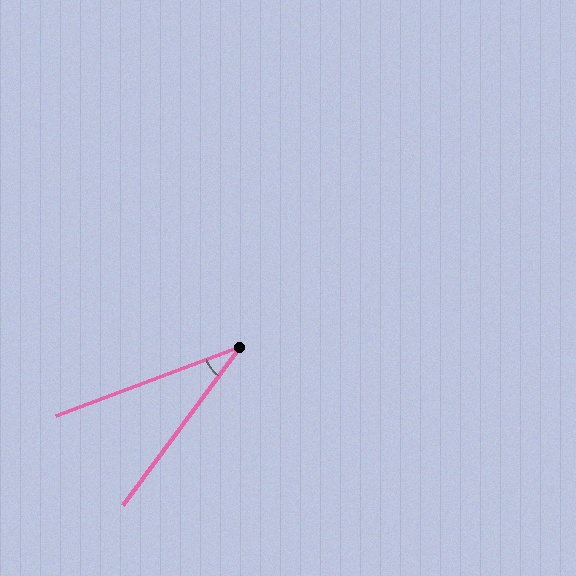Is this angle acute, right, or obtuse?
It is acute.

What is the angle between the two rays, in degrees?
Approximately 33 degrees.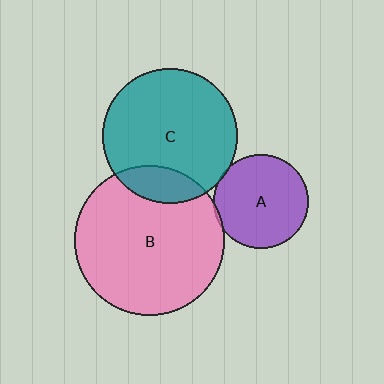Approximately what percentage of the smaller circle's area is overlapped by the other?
Approximately 15%.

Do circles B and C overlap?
Yes.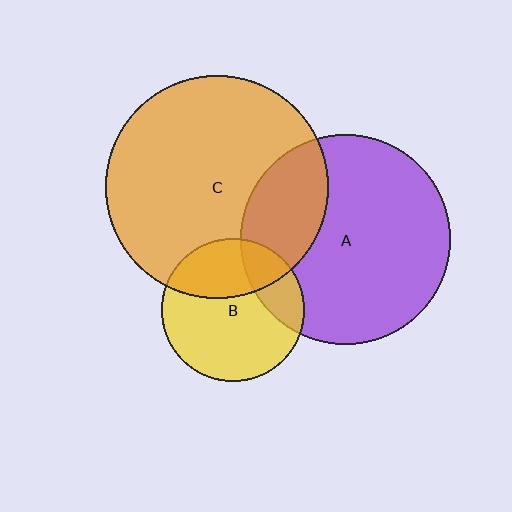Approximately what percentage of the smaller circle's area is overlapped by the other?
Approximately 35%.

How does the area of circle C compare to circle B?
Approximately 2.4 times.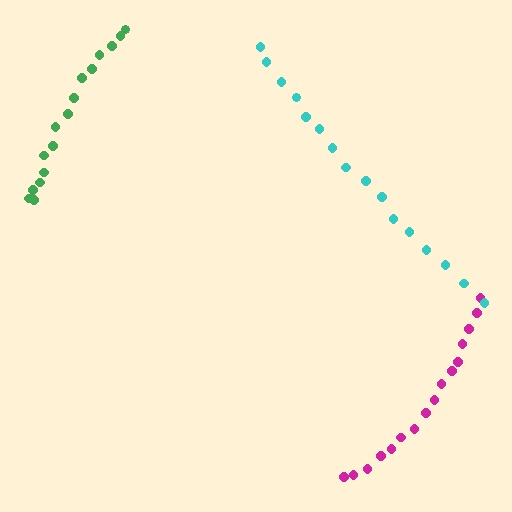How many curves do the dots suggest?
There are 3 distinct paths.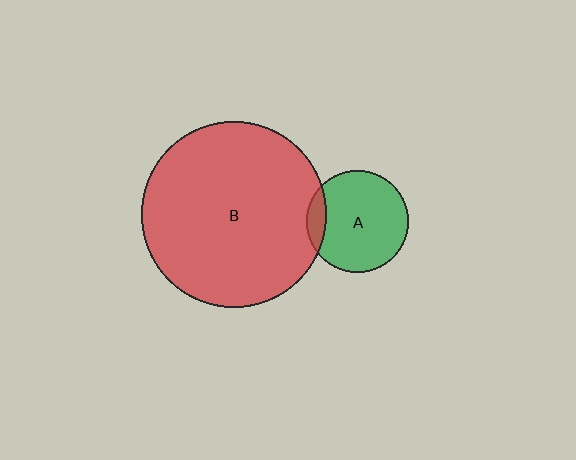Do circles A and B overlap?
Yes.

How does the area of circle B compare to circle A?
Approximately 3.3 times.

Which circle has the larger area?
Circle B (red).